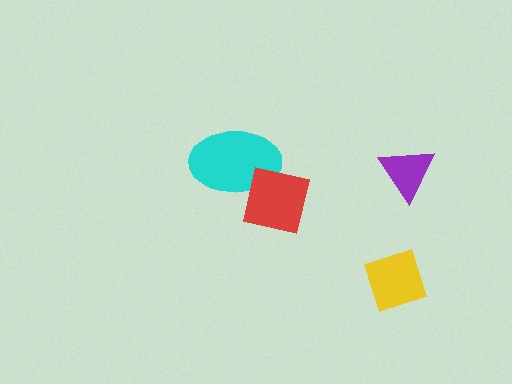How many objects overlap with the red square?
1 object overlaps with the red square.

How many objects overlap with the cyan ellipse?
1 object overlaps with the cyan ellipse.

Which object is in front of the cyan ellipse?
The red square is in front of the cyan ellipse.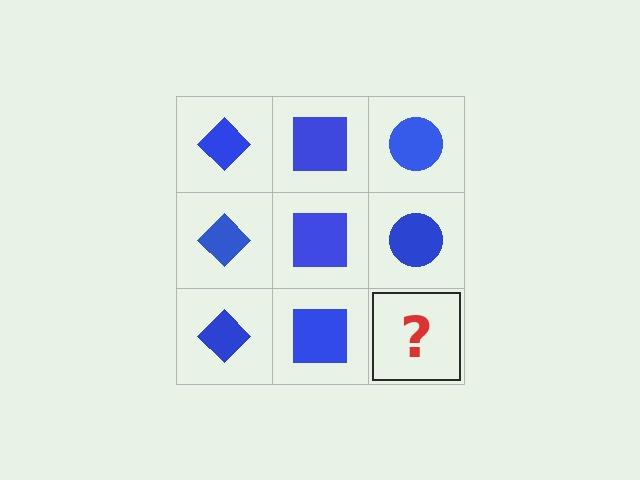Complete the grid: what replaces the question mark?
The question mark should be replaced with a blue circle.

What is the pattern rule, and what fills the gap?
The rule is that each column has a consistent shape. The gap should be filled with a blue circle.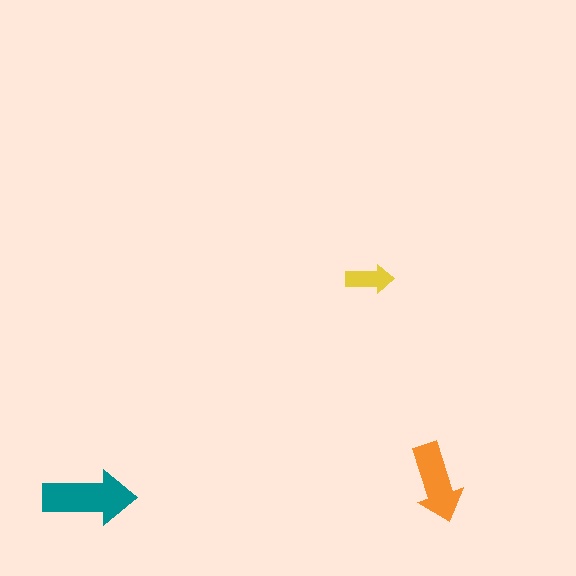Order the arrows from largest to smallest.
the teal one, the orange one, the yellow one.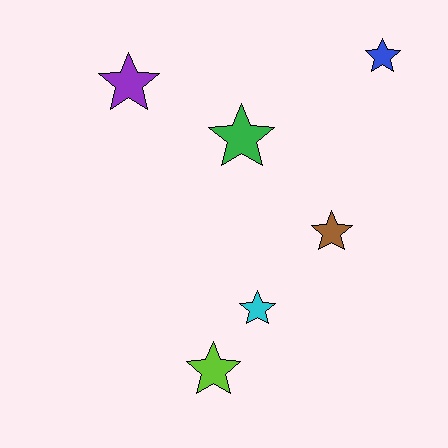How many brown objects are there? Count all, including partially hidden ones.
There is 1 brown object.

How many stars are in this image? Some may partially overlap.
There are 6 stars.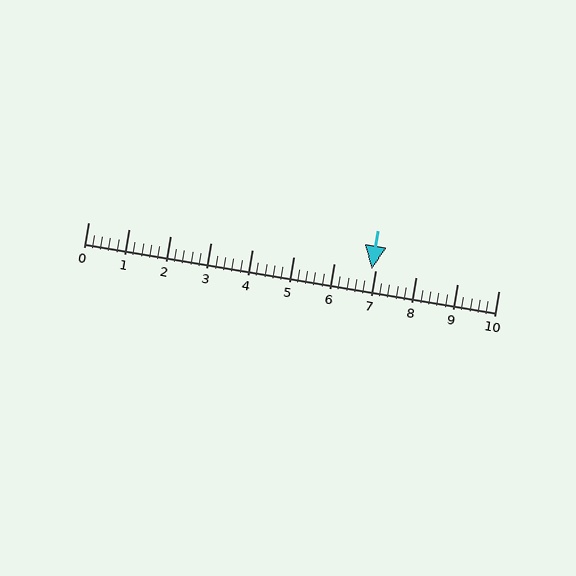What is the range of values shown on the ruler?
The ruler shows values from 0 to 10.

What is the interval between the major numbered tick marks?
The major tick marks are spaced 1 units apart.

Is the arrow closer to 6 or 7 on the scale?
The arrow is closer to 7.